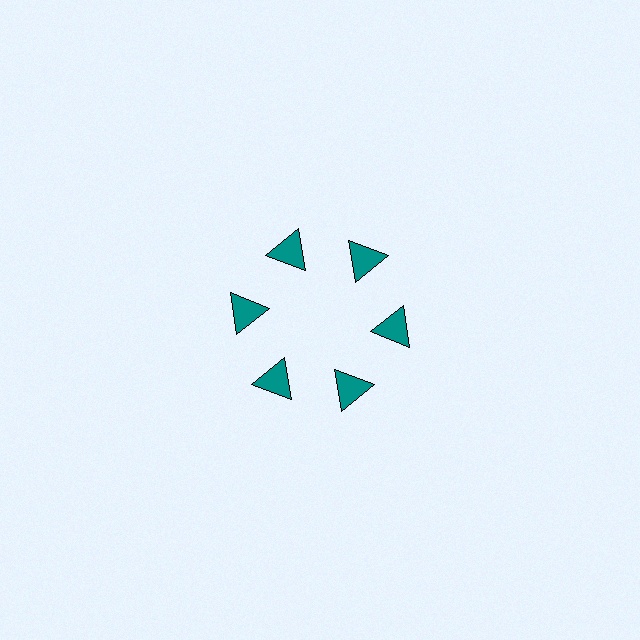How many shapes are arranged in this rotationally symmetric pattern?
There are 6 shapes, arranged in 6 groups of 1.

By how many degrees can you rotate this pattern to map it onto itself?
The pattern maps onto itself every 60 degrees of rotation.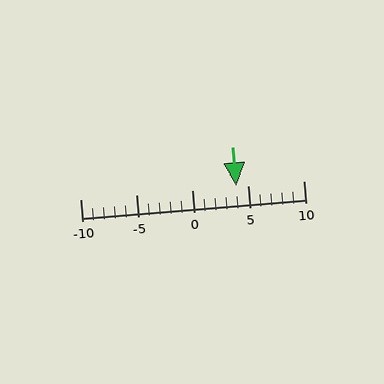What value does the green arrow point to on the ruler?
The green arrow points to approximately 4.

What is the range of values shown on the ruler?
The ruler shows values from -10 to 10.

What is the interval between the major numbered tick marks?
The major tick marks are spaced 5 units apart.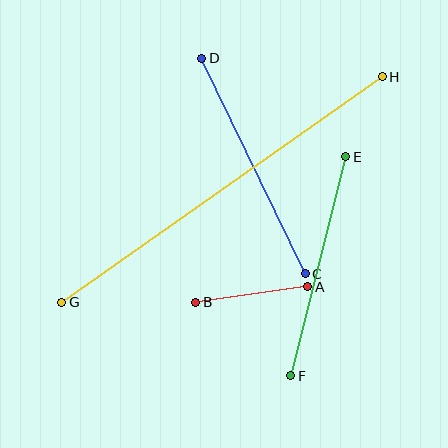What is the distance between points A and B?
The distance is approximately 113 pixels.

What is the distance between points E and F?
The distance is approximately 226 pixels.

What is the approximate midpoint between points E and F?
The midpoint is at approximately (318, 266) pixels.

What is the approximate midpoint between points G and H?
The midpoint is at approximately (222, 189) pixels.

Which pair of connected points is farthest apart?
Points G and H are farthest apart.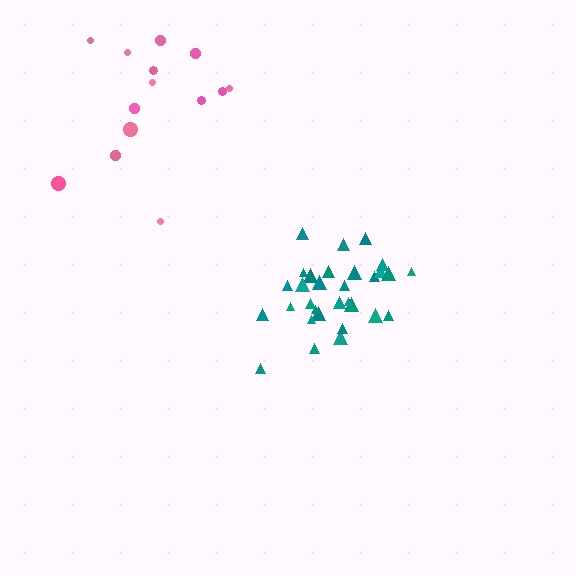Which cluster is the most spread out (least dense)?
Pink.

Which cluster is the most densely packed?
Teal.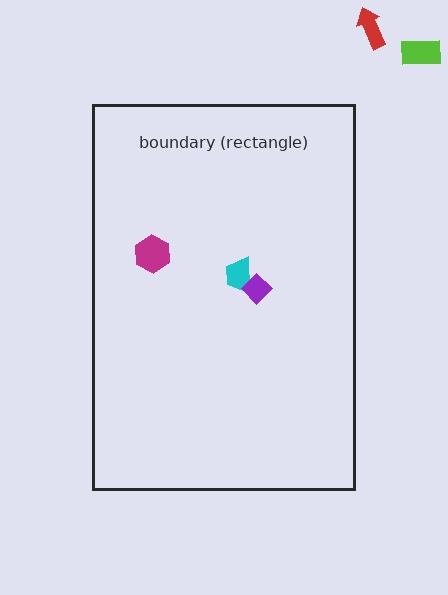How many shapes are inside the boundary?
3 inside, 2 outside.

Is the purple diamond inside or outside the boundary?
Inside.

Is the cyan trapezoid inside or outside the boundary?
Inside.